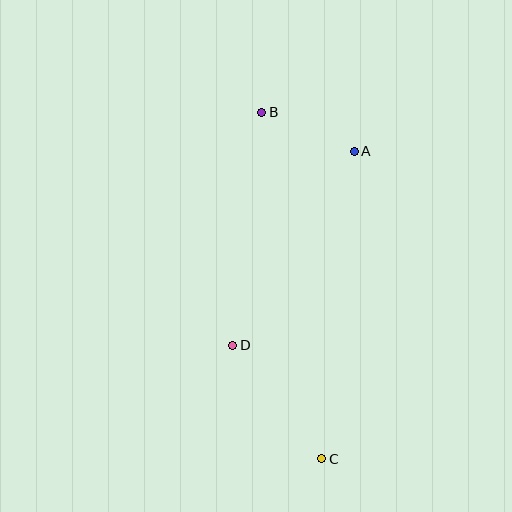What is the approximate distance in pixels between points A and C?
The distance between A and C is approximately 309 pixels.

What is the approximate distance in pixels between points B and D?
The distance between B and D is approximately 234 pixels.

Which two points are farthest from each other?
Points B and C are farthest from each other.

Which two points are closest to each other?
Points A and B are closest to each other.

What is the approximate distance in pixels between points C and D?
The distance between C and D is approximately 145 pixels.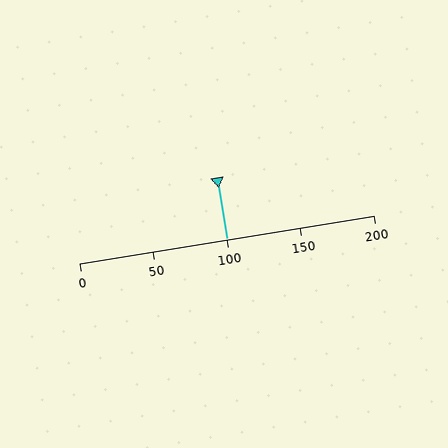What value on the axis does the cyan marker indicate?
The marker indicates approximately 100.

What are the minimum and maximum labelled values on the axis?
The axis runs from 0 to 200.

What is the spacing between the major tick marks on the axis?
The major ticks are spaced 50 apart.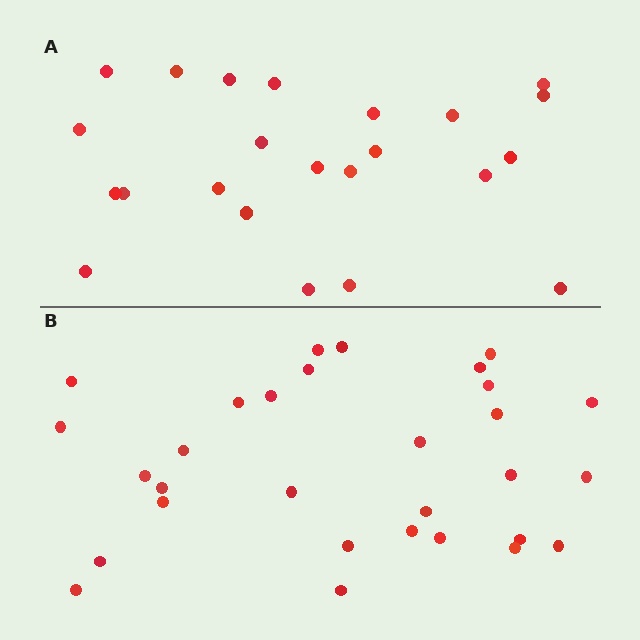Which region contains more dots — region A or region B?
Region B (the bottom region) has more dots.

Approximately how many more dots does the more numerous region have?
Region B has roughly 8 or so more dots than region A.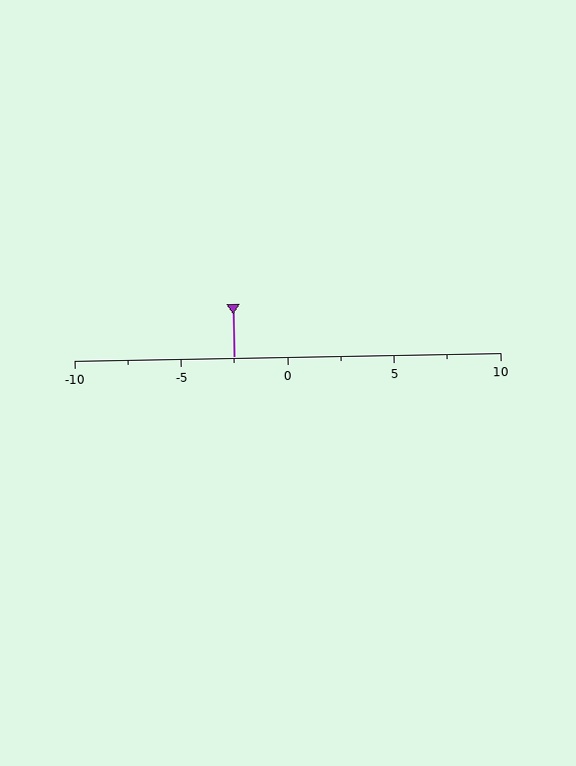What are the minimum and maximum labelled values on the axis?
The axis runs from -10 to 10.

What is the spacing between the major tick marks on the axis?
The major ticks are spaced 5 apart.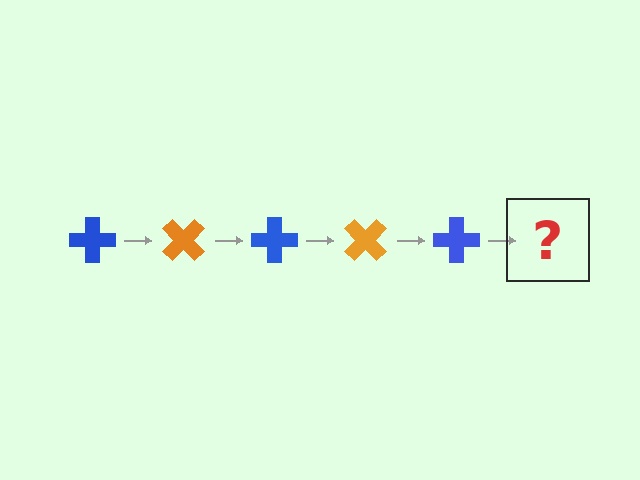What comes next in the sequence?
The next element should be an orange cross, rotated 225 degrees from the start.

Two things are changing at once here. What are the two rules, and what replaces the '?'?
The two rules are that it rotates 45 degrees each step and the color cycles through blue and orange. The '?' should be an orange cross, rotated 225 degrees from the start.